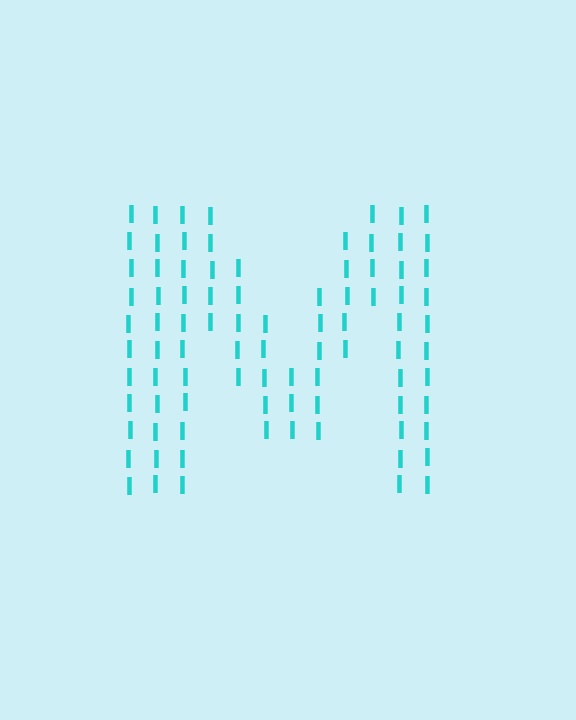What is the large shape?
The large shape is the letter M.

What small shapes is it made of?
It is made of small letter I's.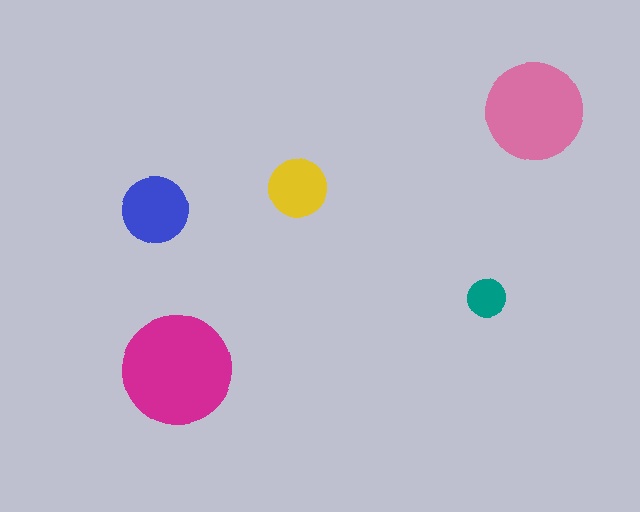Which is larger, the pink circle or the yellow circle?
The pink one.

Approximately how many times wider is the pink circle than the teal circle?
About 2.5 times wider.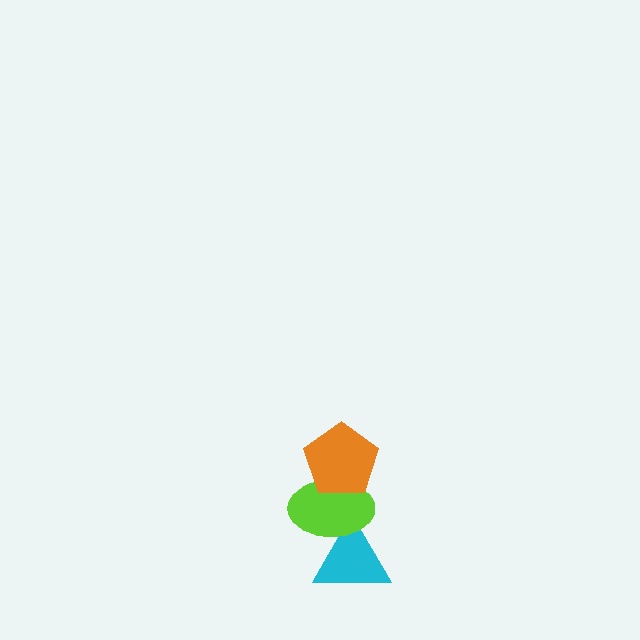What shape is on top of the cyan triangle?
The lime ellipse is on top of the cyan triangle.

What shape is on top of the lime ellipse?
The orange pentagon is on top of the lime ellipse.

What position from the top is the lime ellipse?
The lime ellipse is 2nd from the top.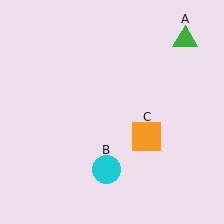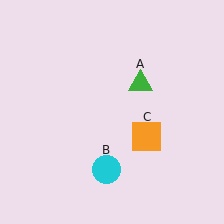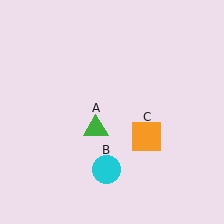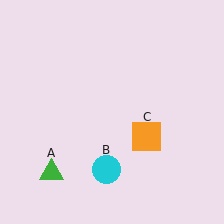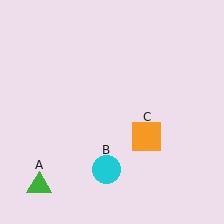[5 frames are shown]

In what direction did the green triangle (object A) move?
The green triangle (object A) moved down and to the left.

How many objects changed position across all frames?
1 object changed position: green triangle (object A).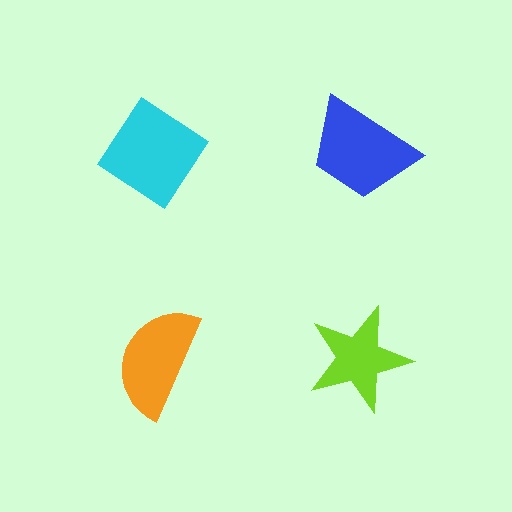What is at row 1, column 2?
A blue trapezoid.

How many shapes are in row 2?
2 shapes.